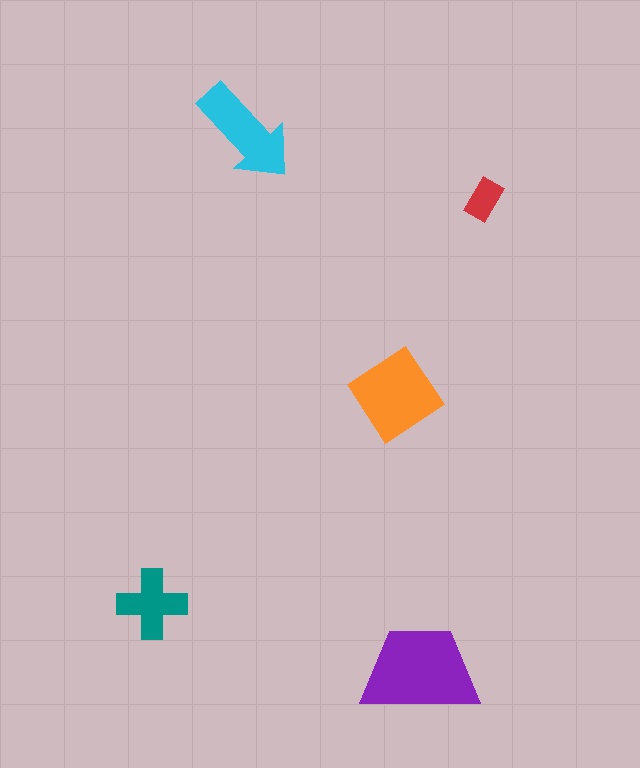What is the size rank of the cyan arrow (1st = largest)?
3rd.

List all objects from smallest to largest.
The red rectangle, the teal cross, the cyan arrow, the orange diamond, the purple trapezoid.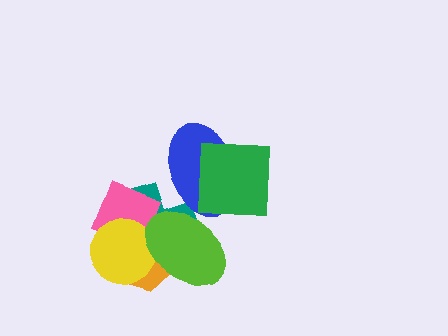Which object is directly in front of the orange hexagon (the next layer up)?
The pink diamond is directly in front of the orange hexagon.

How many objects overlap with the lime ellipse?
5 objects overlap with the lime ellipse.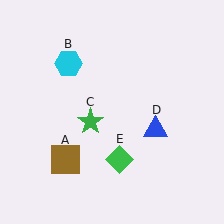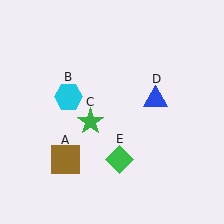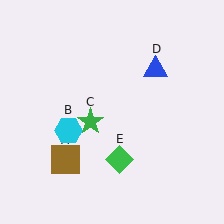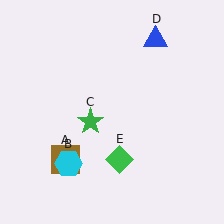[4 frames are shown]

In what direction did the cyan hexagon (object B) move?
The cyan hexagon (object B) moved down.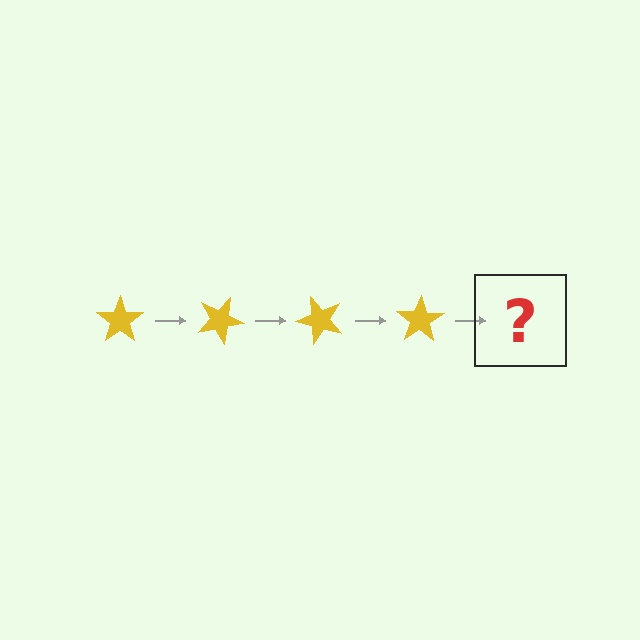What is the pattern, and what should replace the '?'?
The pattern is that the star rotates 25 degrees each step. The '?' should be a yellow star rotated 100 degrees.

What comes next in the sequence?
The next element should be a yellow star rotated 100 degrees.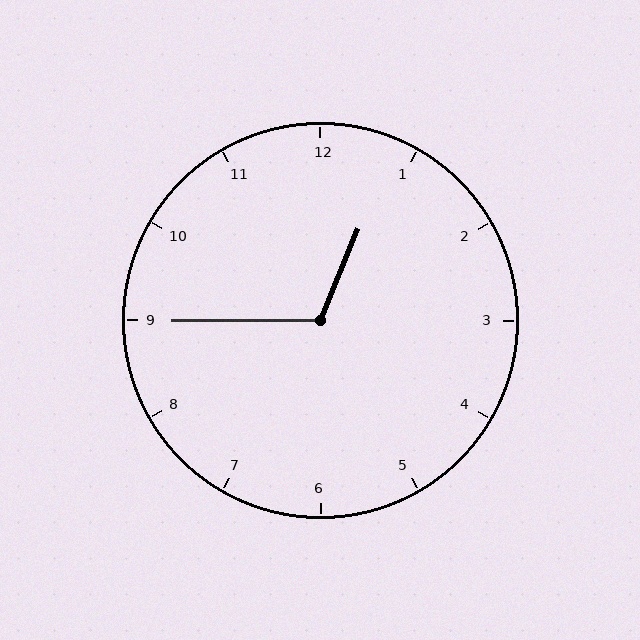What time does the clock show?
12:45.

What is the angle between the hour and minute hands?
Approximately 112 degrees.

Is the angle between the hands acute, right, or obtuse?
It is obtuse.